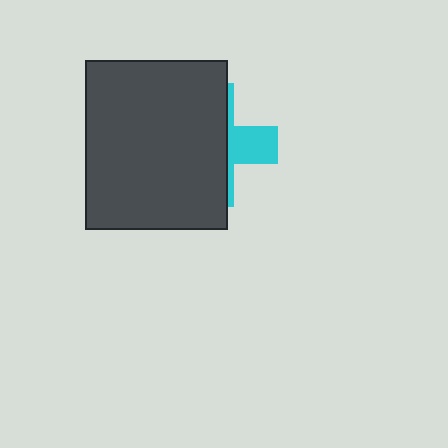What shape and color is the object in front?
The object in front is a dark gray rectangle.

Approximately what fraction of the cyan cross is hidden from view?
Roughly 70% of the cyan cross is hidden behind the dark gray rectangle.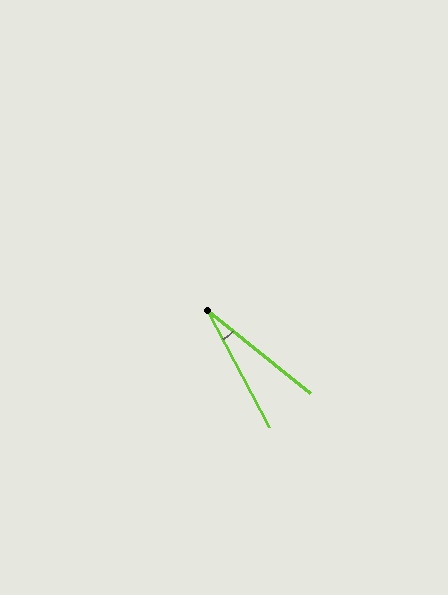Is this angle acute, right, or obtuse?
It is acute.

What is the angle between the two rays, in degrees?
Approximately 23 degrees.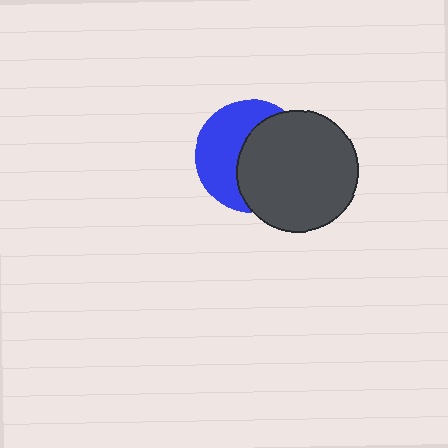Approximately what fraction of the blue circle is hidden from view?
Roughly 53% of the blue circle is hidden behind the dark gray circle.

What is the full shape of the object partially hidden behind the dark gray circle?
The partially hidden object is a blue circle.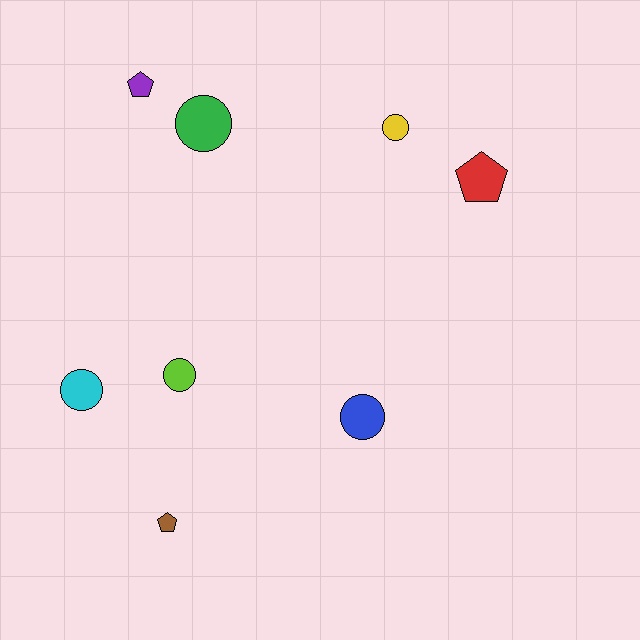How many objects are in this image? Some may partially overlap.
There are 8 objects.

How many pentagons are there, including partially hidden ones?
There are 3 pentagons.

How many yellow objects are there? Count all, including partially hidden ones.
There is 1 yellow object.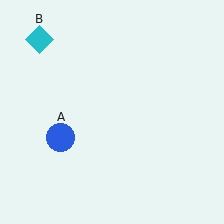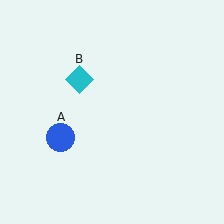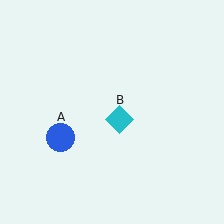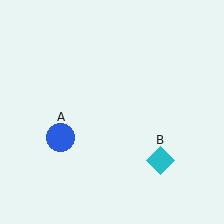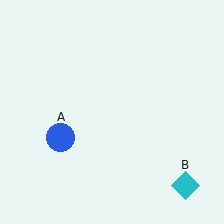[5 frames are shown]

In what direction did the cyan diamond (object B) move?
The cyan diamond (object B) moved down and to the right.